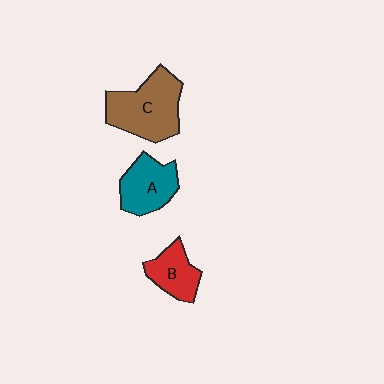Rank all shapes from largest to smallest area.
From largest to smallest: C (brown), A (teal), B (red).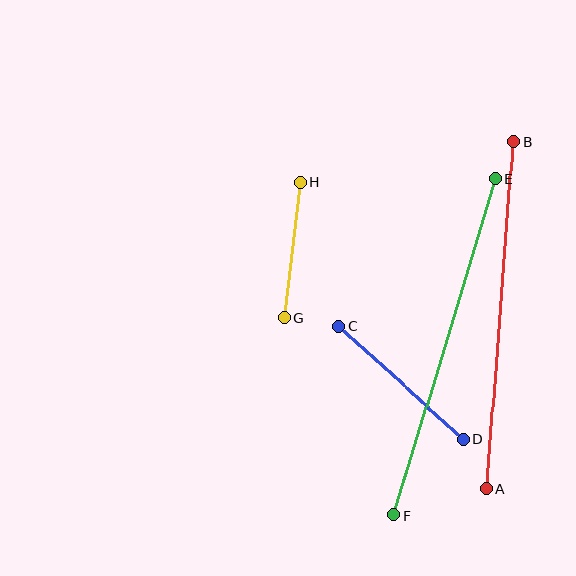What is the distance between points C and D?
The distance is approximately 168 pixels.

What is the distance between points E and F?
The distance is approximately 352 pixels.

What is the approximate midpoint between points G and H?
The midpoint is at approximately (292, 250) pixels.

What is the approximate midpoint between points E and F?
The midpoint is at approximately (445, 347) pixels.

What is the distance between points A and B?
The distance is approximately 348 pixels.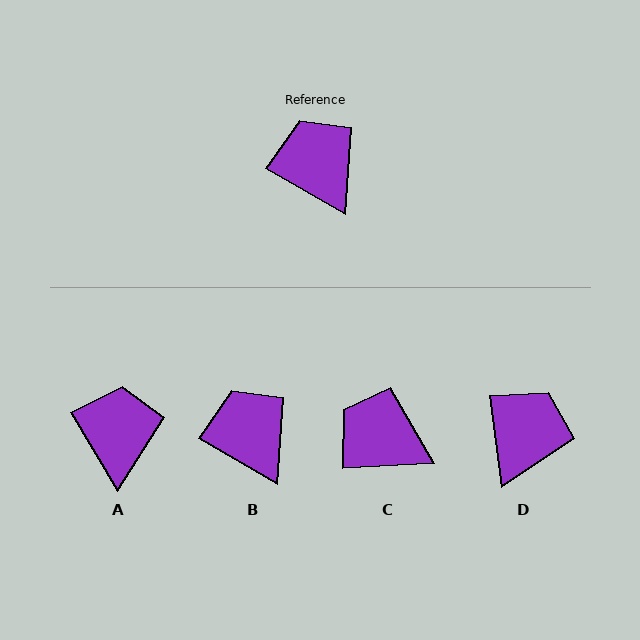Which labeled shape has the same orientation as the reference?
B.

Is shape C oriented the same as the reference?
No, it is off by about 33 degrees.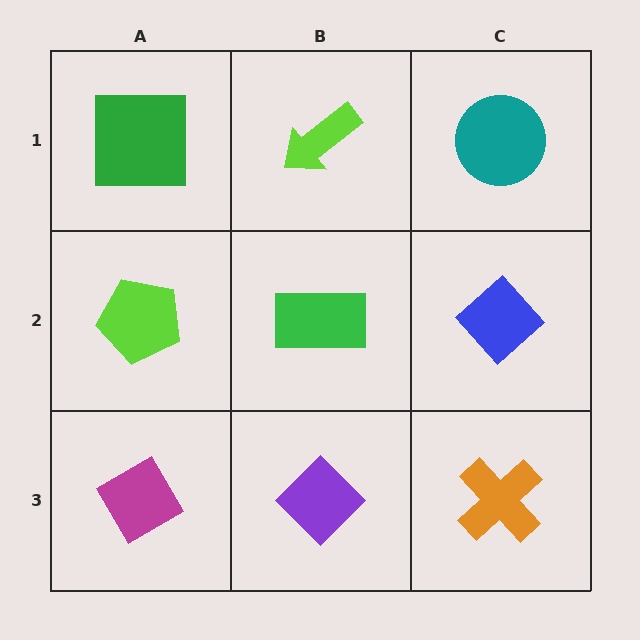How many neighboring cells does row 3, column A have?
2.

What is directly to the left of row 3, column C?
A purple diamond.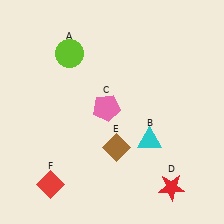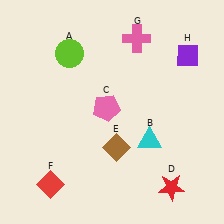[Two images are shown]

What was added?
A pink cross (G), a purple diamond (H) were added in Image 2.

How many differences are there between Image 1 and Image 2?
There are 2 differences between the two images.